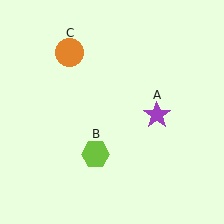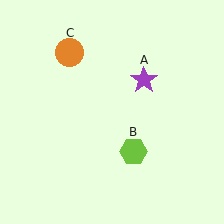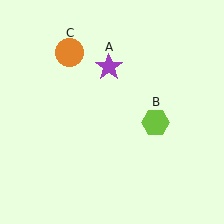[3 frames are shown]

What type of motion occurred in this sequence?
The purple star (object A), lime hexagon (object B) rotated counterclockwise around the center of the scene.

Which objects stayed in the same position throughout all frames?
Orange circle (object C) remained stationary.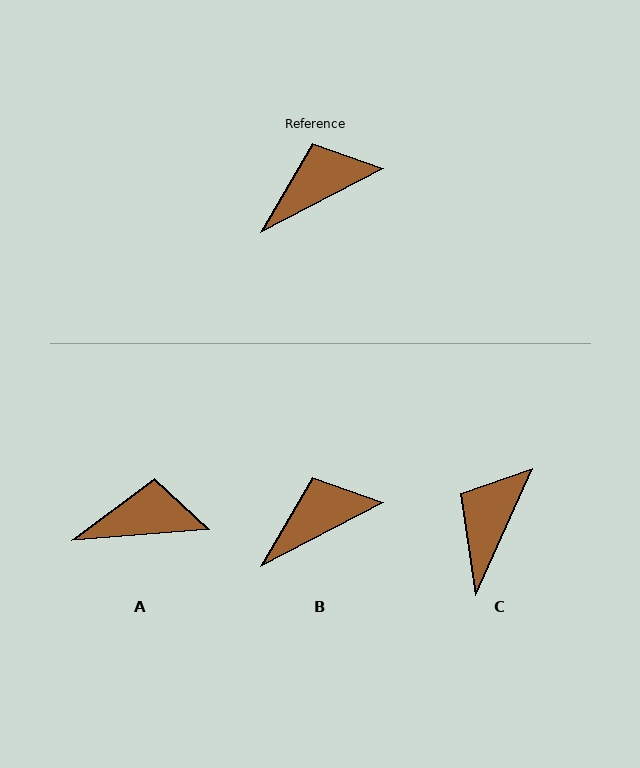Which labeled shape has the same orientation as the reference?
B.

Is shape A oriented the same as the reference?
No, it is off by about 23 degrees.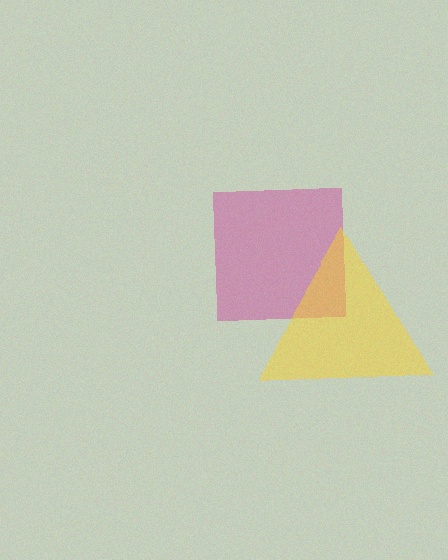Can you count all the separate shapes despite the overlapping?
Yes, there are 2 separate shapes.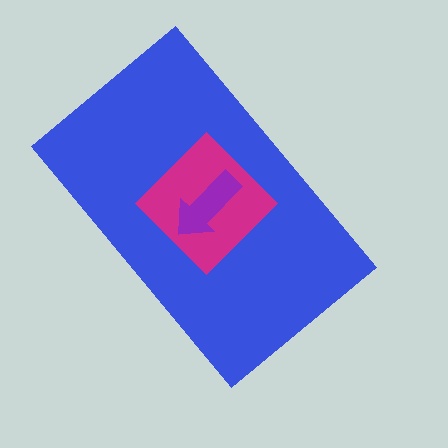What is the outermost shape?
The blue rectangle.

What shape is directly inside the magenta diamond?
The purple arrow.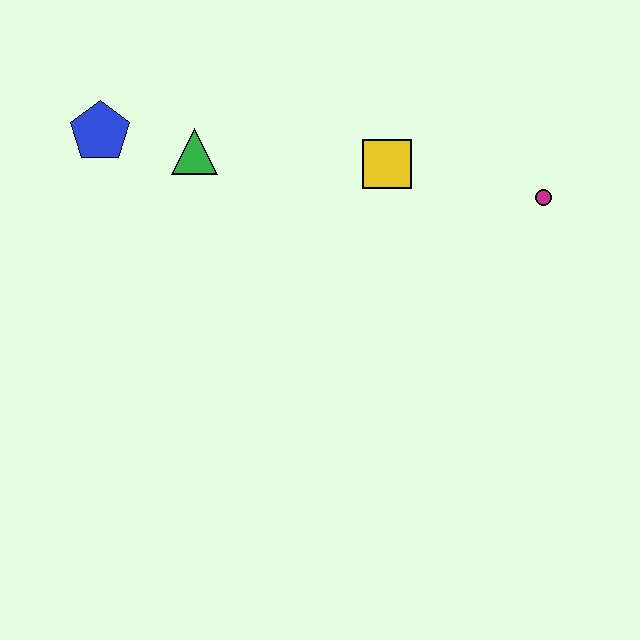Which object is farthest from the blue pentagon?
The magenta circle is farthest from the blue pentagon.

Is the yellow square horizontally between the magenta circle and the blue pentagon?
Yes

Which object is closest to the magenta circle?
The yellow square is closest to the magenta circle.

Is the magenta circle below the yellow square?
Yes